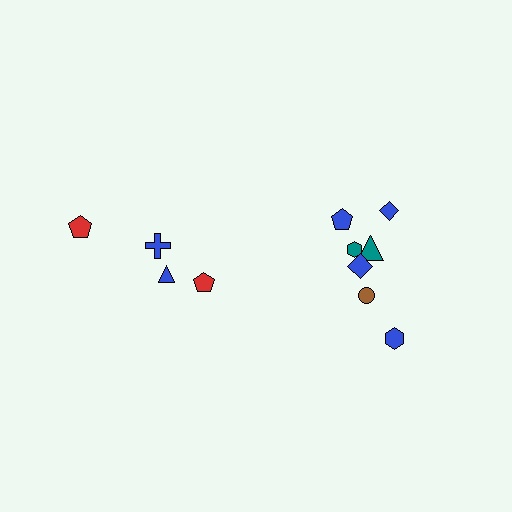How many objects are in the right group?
There are 7 objects.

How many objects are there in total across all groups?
There are 11 objects.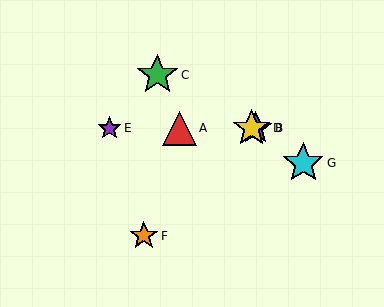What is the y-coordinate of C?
Object C is at y≈75.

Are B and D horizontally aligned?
Yes, both are at y≈128.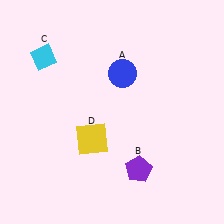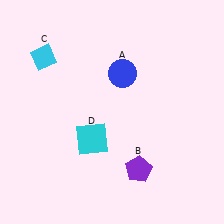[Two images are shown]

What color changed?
The square (D) changed from yellow in Image 1 to cyan in Image 2.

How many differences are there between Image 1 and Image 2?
There is 1 difference between the two images.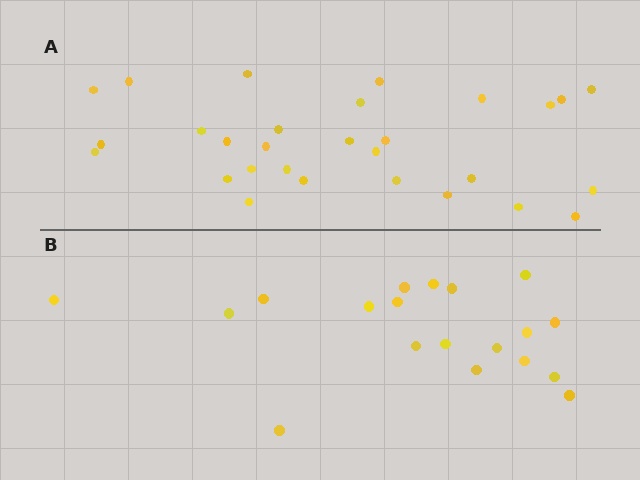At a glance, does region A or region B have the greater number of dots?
Region A (the top region) has more dots.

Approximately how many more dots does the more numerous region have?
Region A has roughly 10 or so more dots than region B.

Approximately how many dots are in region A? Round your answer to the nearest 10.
About 30 dots. (The exact count is 29, which rounds to 30.)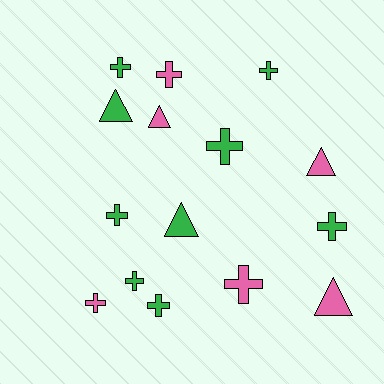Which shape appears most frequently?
Cross, with 10 objects.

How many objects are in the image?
There are 15 objects.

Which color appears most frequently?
Green, with 9 objects.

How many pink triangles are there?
There are 3 pink triangles.